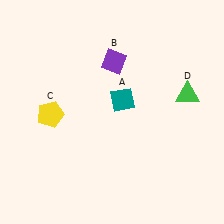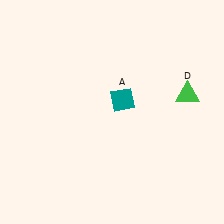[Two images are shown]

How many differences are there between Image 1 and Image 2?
There are 2 differences between the two images.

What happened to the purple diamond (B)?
The purple diamond (B) was removed in Image 2. It was in the top-right area of Image 1.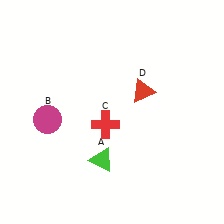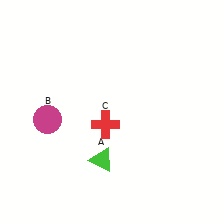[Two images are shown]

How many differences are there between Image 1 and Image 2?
There is 1 difference between the two images.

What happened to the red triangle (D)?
The red triangle (D) was removed in Image 2. It was in the top-right area of Image 1.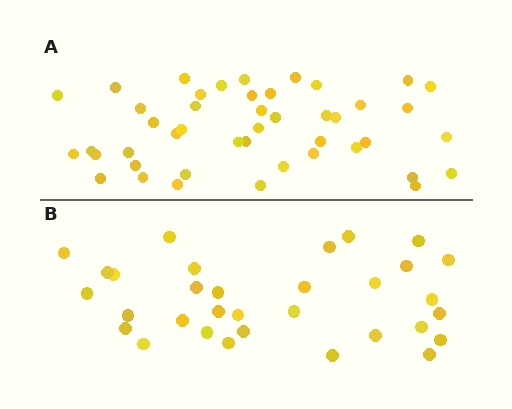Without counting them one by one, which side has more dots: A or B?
Region A (the top region) has more dots.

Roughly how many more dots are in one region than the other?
Region A has approximately 15 more dots than region B.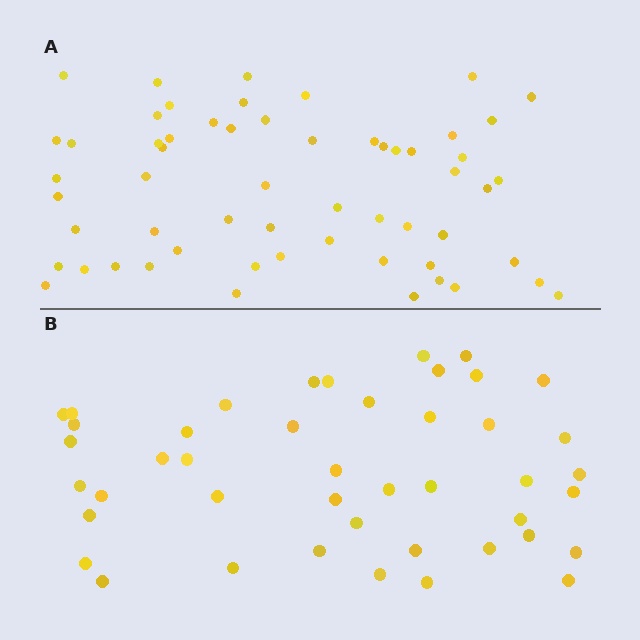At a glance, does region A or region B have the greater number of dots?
Region A (the top region) has more dots.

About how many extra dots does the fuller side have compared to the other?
Region A has approximately 15 more dots than region B.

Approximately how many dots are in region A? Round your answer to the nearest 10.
About 60 dots. (The exact count is 58, which rounds to 60.)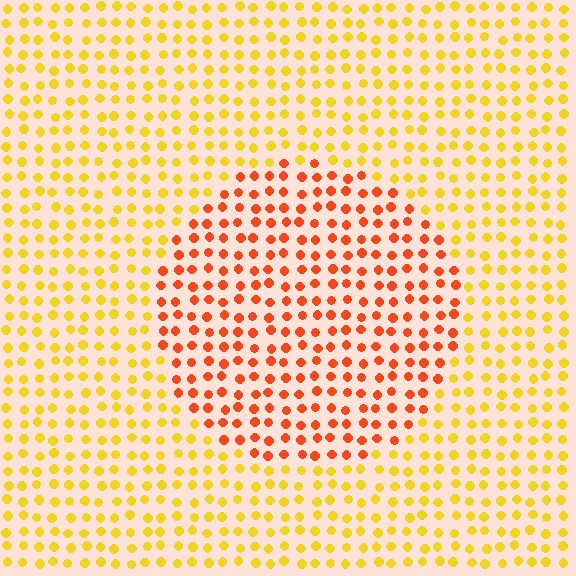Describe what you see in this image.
The image is filled with small yellow elements in a uniform arrangement. A circle-shaped region is visible where the elements are tinted to a slightly different hue, forming a subtle color boundary.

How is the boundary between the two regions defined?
The boundary is defined purely by a slight shift in hue (about 40 degrees). Spacing, size, and orientation are identical on both sides.